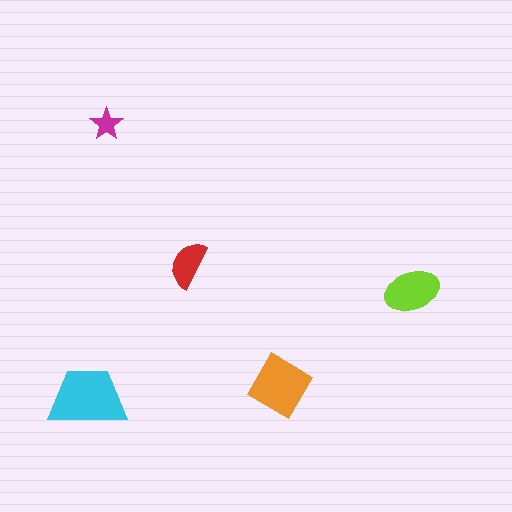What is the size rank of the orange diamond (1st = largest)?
2nd.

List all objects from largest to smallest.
The cyan trapezoid, the orange diamond, the lime ellipse, the red semicircle, the magenta star.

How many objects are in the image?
There are 5 objects in the image.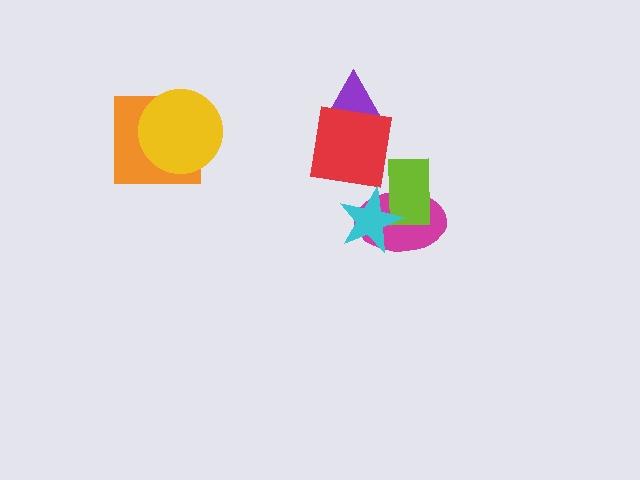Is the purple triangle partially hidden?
Yes, it is partially covered by another shape.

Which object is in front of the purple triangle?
The red square is in front of the purple triangle.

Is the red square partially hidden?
No, no other shape covers it.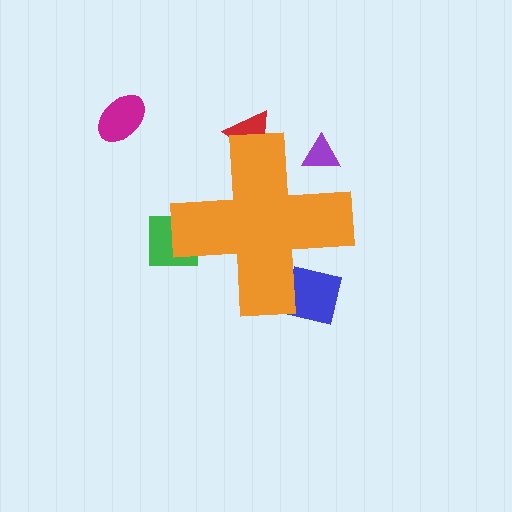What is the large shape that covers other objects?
An orange cross.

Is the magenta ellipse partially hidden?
No, the magenta ellipse is fully visible.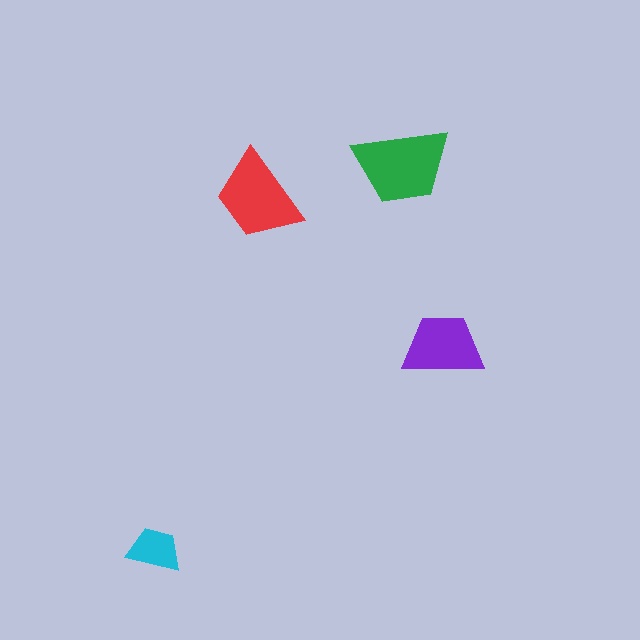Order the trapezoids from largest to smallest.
the green one, the red one, the purple one, the cyan one.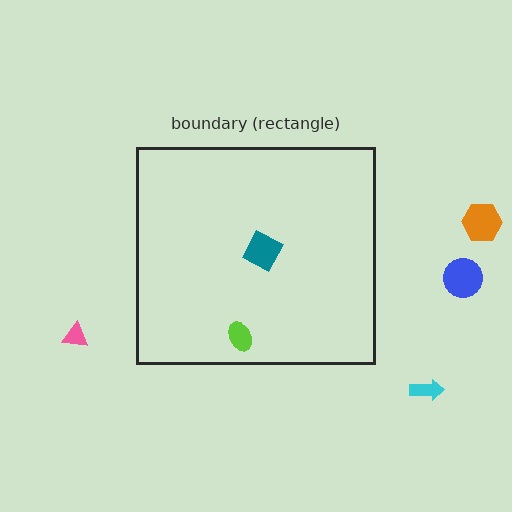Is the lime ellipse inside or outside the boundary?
Inside.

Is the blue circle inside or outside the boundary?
Outside.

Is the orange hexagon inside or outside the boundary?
Outside.